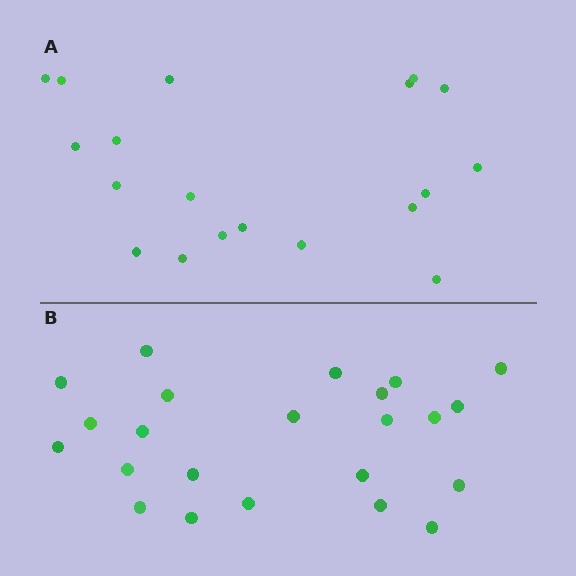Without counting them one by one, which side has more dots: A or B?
Region B (the bottom region) has more dots.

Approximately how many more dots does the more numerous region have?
Region B has about 4 more dots than region A.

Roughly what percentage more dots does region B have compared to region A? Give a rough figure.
About 20% more.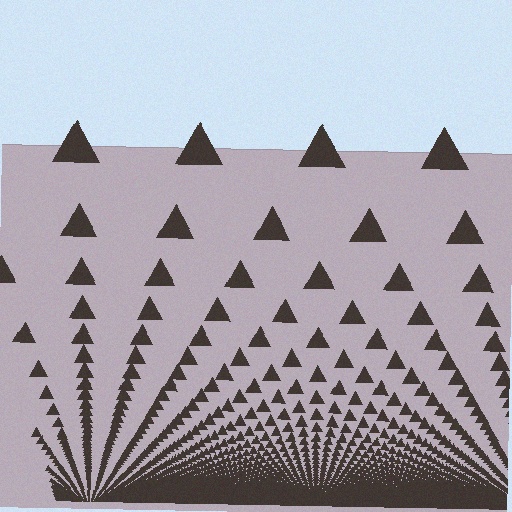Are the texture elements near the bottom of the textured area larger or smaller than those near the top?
Smaller. The gradient is inverted — elements near the bottom are smaller and denser.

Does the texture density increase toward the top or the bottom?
Density increases toward the bottom.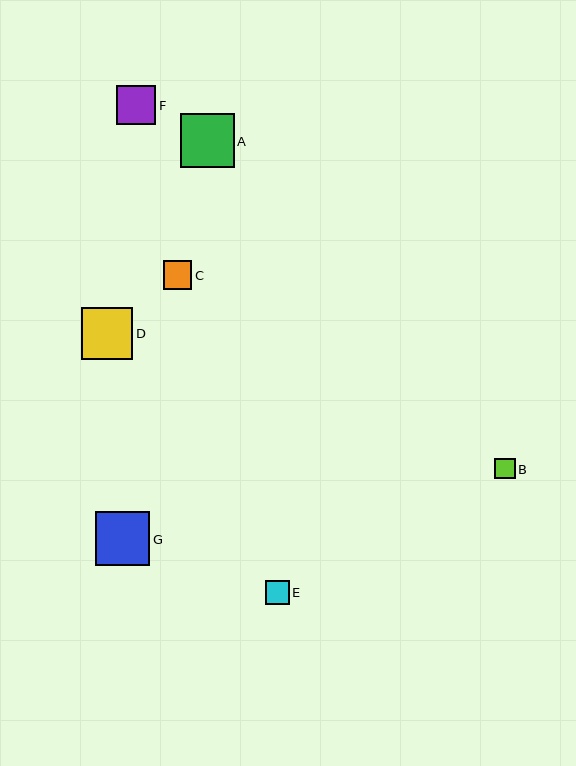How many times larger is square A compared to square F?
Square A is approximately 1.4 times the size of square F.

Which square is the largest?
Square G is the largest with a size of approximately 54 pixels.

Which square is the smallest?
Square B is the smallest with a size of approximately 21 pixels.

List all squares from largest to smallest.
From largest to smallest: G, A, D, F, C, E, B.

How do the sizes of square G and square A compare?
Square G and square A are approximately the same size.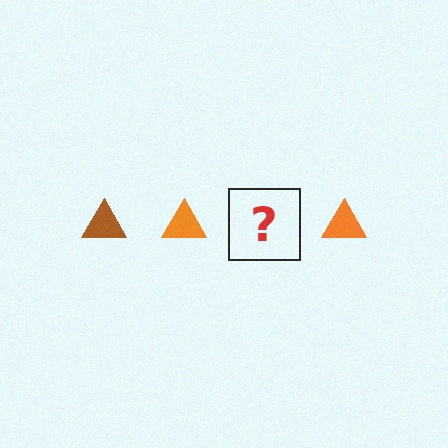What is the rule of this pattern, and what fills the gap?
The rule is that the pattern cycles through brown, orange triangles. The gap should be filled with a brown triangle.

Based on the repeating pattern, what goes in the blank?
The blank should be a brown triangle.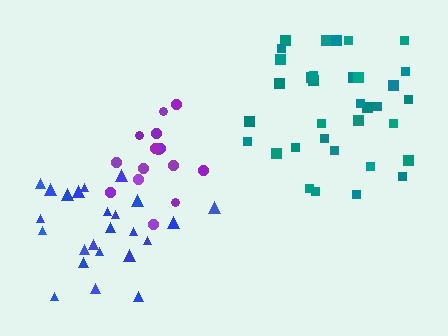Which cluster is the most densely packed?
Purple.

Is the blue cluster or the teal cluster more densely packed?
Blue.